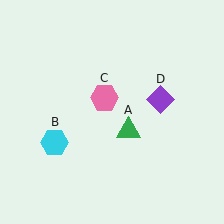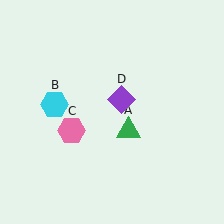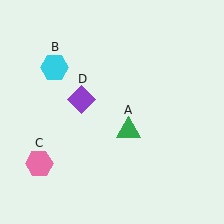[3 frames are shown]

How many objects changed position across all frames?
3 objects changed position: cyan hexagon (object B), pink hexagon (object C), purple diamond (object D).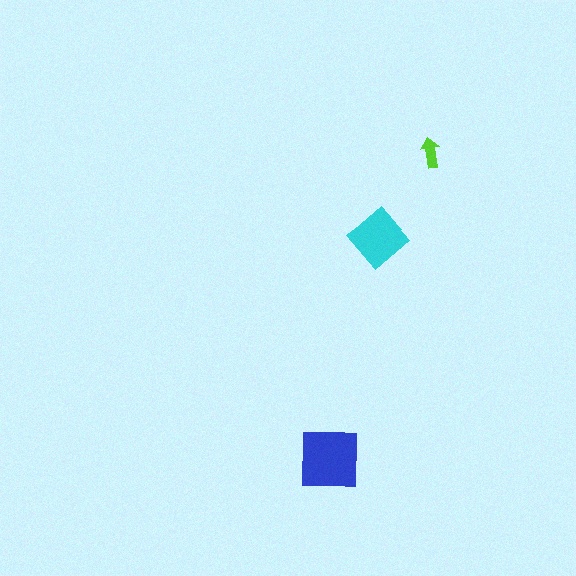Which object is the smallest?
The lime arrow.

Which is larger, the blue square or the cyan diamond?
The blue square.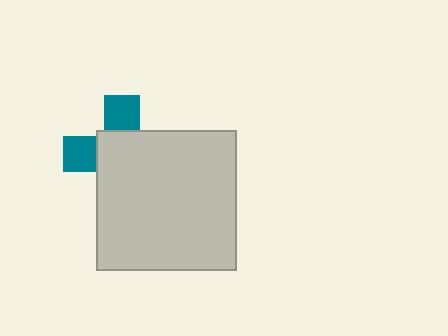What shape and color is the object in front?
The object in front is a light gray square.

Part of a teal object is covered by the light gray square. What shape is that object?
It is a cross.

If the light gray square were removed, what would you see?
You would see the complete teal cross.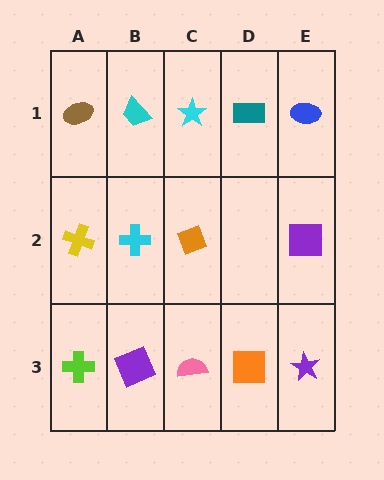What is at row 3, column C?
A pink semicircle.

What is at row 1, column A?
A brown ellipse.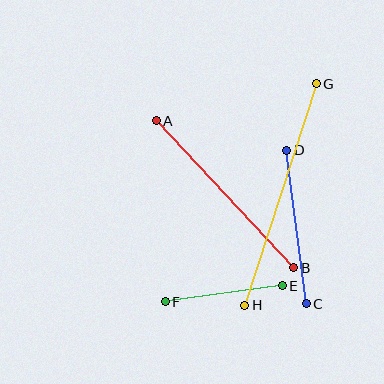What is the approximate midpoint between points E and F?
The midpoint is at approximately (224, 294) pixels.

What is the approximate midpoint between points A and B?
The midpoint is at approximately (225, 194) pixels.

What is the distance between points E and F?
The distance is approximately 118 pixels.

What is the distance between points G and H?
The distance is approximately 233 pixels.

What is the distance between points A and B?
The distance is approximately 201 pixels.